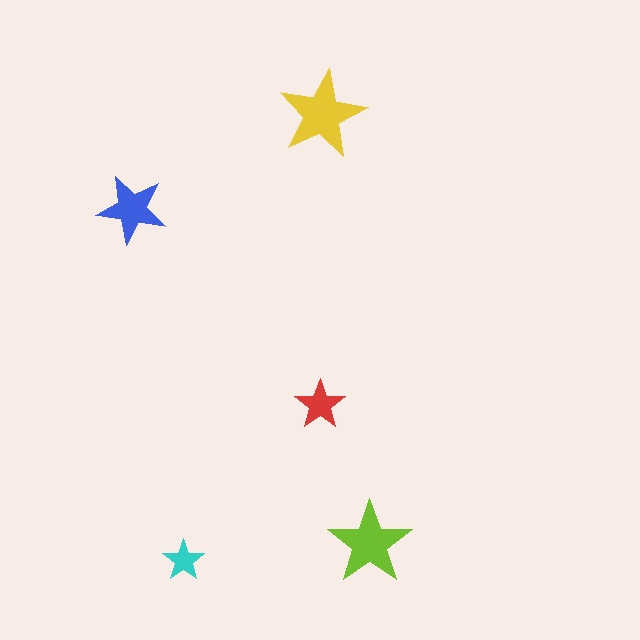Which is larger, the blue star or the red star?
The blue one.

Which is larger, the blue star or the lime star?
The lime one.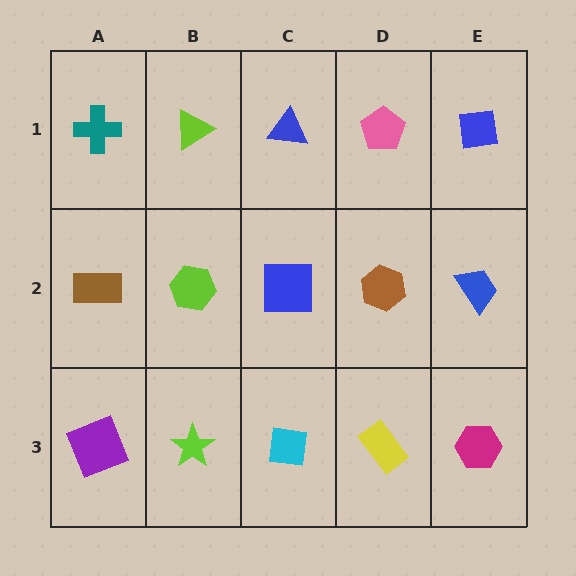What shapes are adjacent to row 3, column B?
A lime hexagon (row 2, column B), a purple square (row 3, column A), a cyan square (row 3, column C).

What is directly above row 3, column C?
A blue square.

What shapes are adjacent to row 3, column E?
A blue trapezoid (row 2, column E), a yellow rectangle (row 3, column D).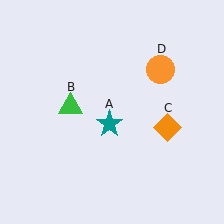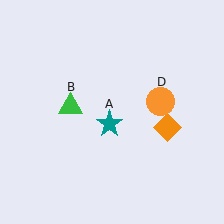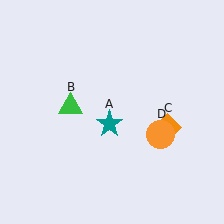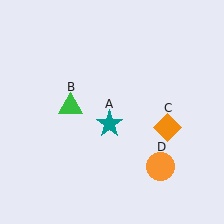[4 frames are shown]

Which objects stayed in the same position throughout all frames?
Teal star (object A) and green triangle (object B) and orange diamond (object C) remained stationary.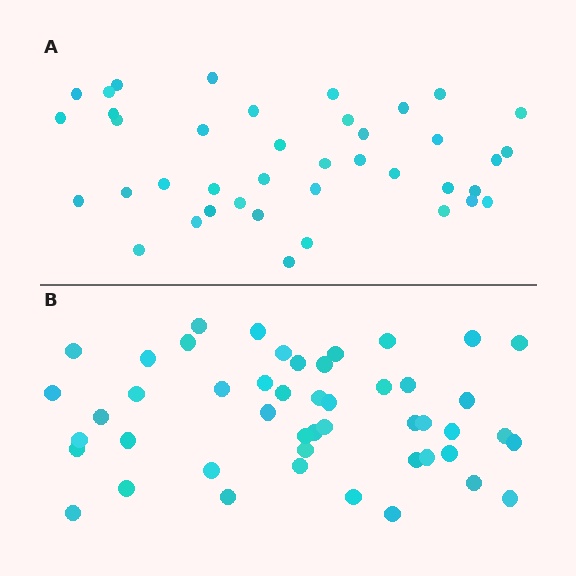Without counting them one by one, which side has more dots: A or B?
Region B (the bottom region) has more dots.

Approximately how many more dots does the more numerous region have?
Region B has roughly 8 or so more dots than region A.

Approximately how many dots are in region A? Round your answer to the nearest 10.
About 40 dots.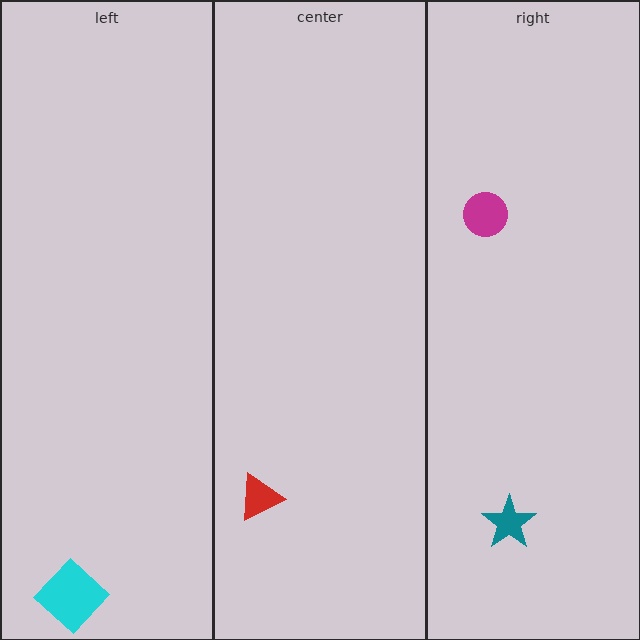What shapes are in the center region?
The red triangle.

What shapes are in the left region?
The cyan diamond.